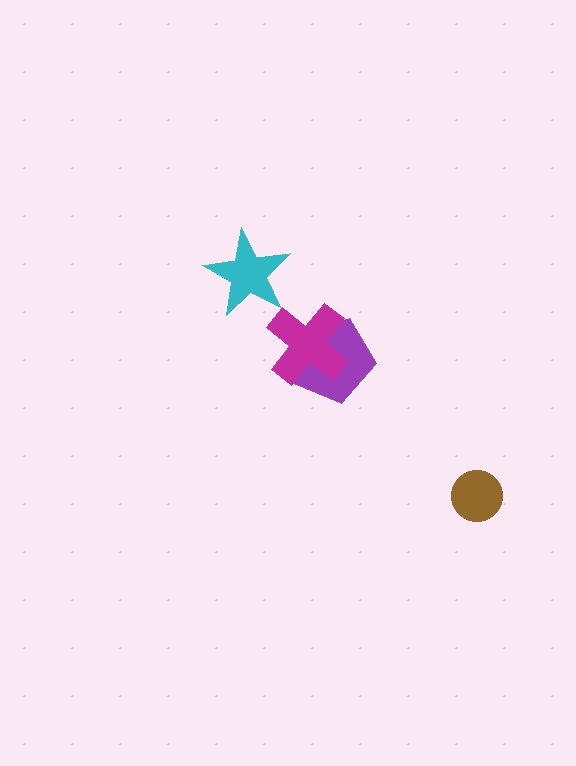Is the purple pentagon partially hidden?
Yes, it is partially covered by another shape.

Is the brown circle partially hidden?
No, no other shape covers it.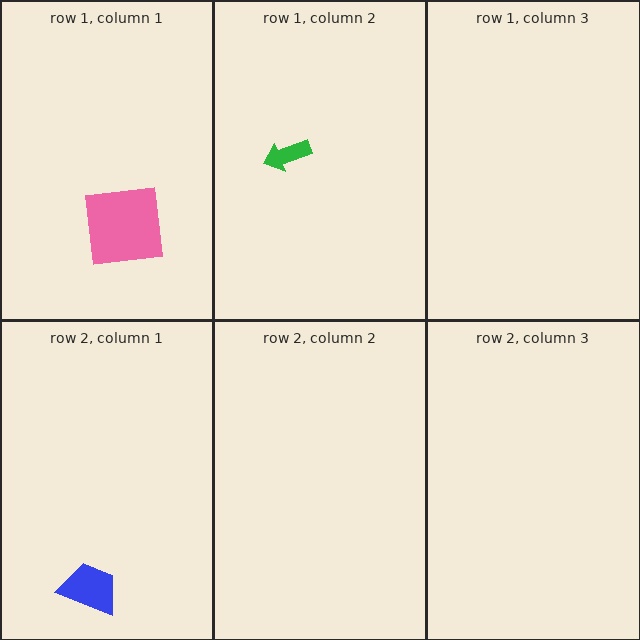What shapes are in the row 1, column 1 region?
The pink square.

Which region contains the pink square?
The row 1, column 1 region.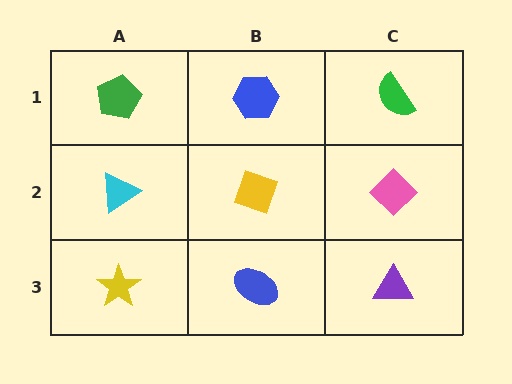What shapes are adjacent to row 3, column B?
A yellow diamond (row 2, column B), a yellow star (row 3, column A), a purple triangle (row 3, column C).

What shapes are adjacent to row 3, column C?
A pink diamond (row 2, column C), a blue ellipse (row 3, column B).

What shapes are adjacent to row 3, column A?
A cyan triangle (row 2, column A), a blue ellipse (row 3, column B).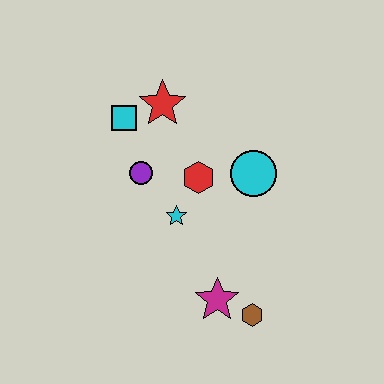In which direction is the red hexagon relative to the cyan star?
The red hexagon is above the cyan star.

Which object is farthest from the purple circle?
The brown hexagon is farthest from the purple circle.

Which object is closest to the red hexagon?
The cyan star is closest to the red hexagon.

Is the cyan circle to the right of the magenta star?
Yes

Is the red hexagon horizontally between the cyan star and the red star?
No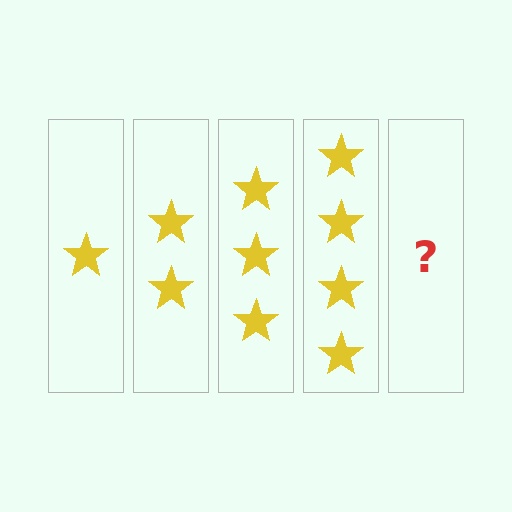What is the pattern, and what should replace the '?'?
The pattern is that each step adds one more star. The '?' should be 5 stars.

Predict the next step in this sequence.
The next step is 5 stars.